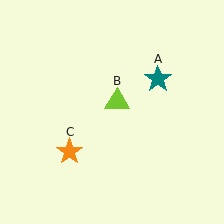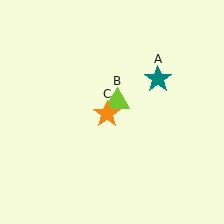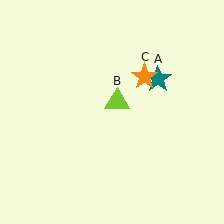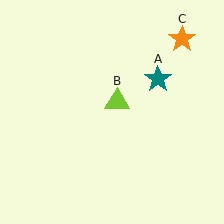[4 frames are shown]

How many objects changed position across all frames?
1 object changed position: orange star (object C).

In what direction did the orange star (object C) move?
The orange star (object C) moved up and to the right.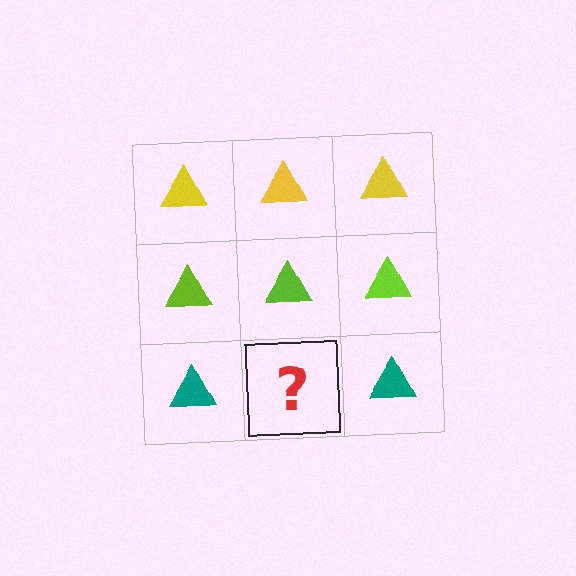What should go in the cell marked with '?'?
The missing cell should contain a teal triangle.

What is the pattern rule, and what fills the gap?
The rule is that each row has a consistent color. The gap should be filled with a teal triangle.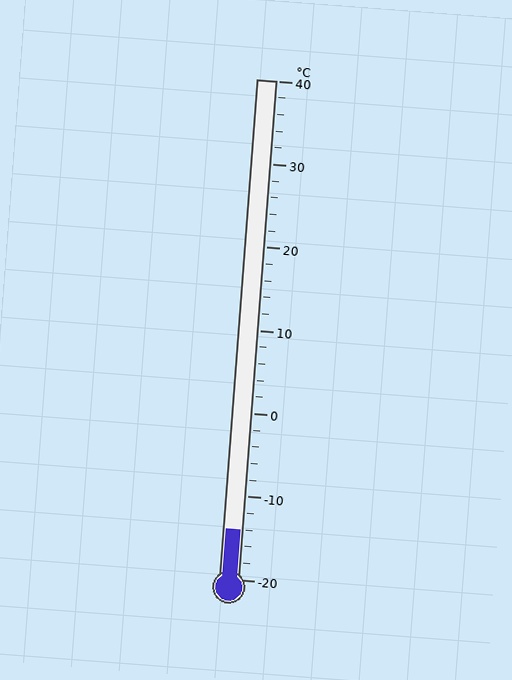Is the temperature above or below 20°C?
The temperature is below 20°C.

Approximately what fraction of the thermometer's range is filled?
The thermometer is filled to approximately 10% of its range.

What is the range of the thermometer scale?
The thermometer scale ranges from -20°C to 40°C.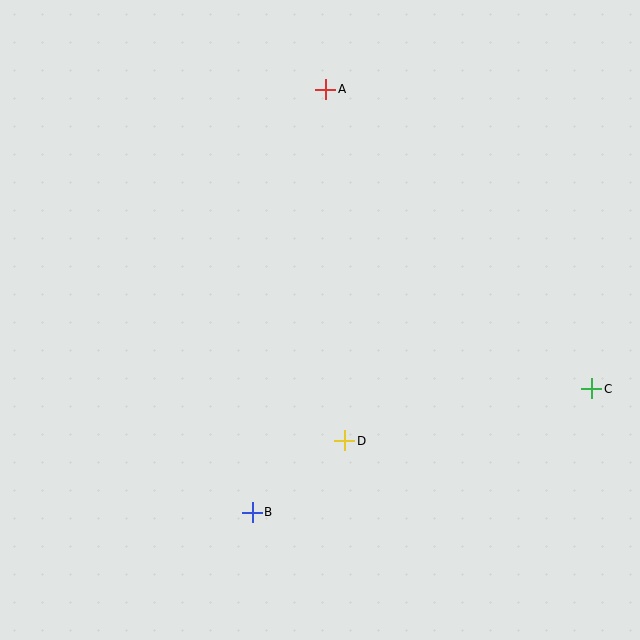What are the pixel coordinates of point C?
Point C is at (592, 389).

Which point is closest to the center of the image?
Point D at (345, 441) is closest to the center.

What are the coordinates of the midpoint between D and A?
The midpoint between D and A is at (335, 265).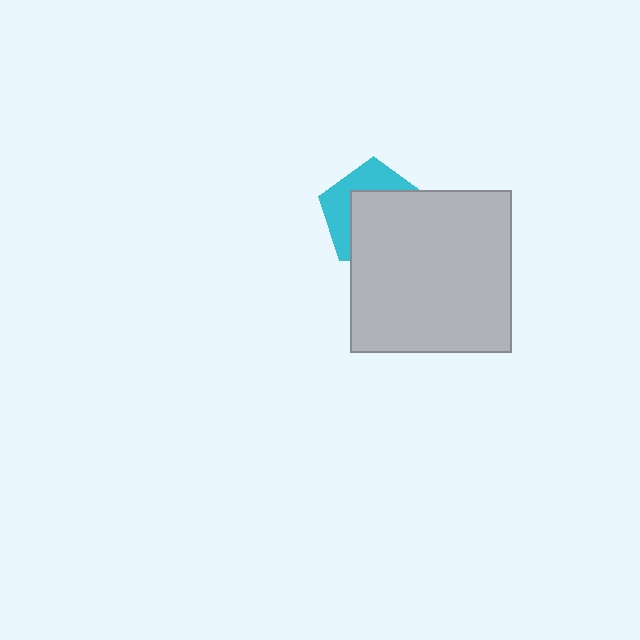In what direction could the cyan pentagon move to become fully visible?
The cyan pentagon could move toward the upper-left. That would shift it out from behind the light gray square entirely.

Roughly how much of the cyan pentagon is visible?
A small part of it is visible (roughly 38%).